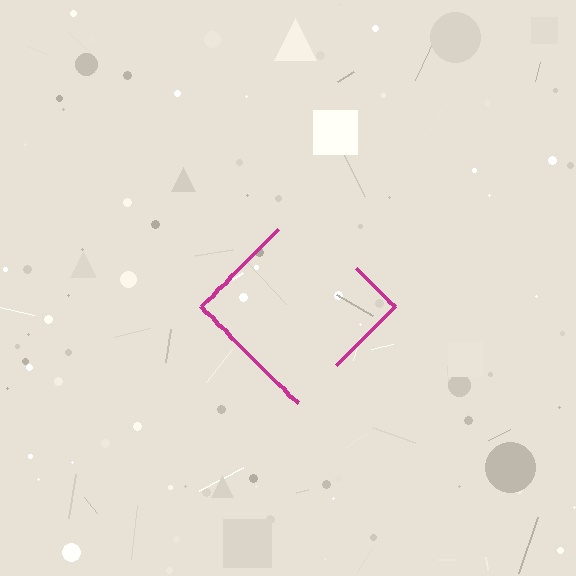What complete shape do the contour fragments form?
The contour fragments form a diamond.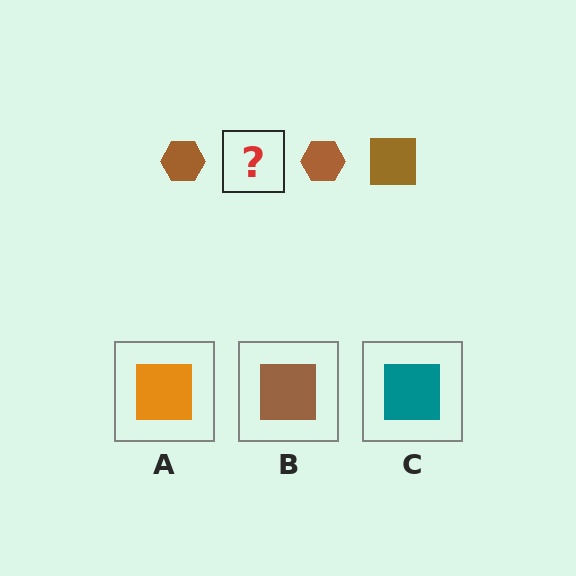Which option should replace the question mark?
Option B.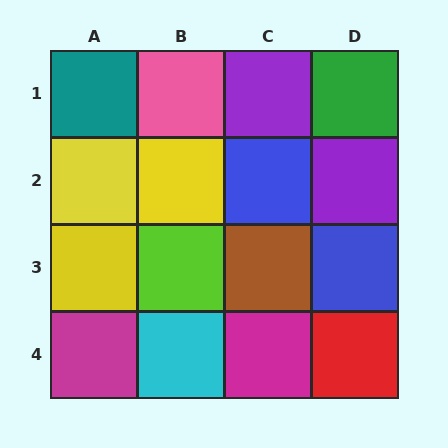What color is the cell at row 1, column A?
Teal.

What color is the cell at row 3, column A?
Yellow.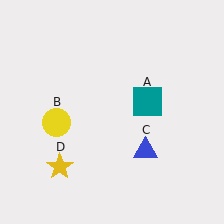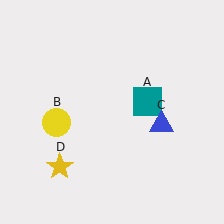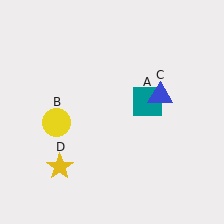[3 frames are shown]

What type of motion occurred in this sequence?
The blue triangle (object C) rotated counterclockwise around the center of the scene.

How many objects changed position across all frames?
1 object changed position: blue triangle (object C).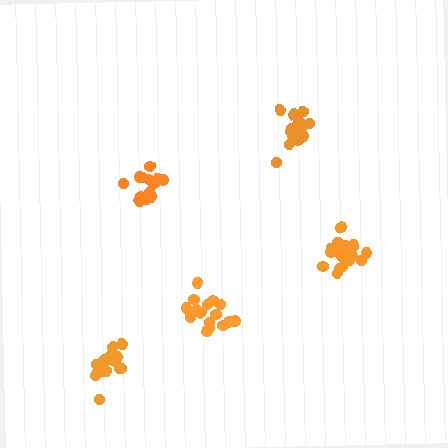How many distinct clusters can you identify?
There are 5 distinct clusters.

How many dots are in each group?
Group 1: 15 dots, Group 2: 19 dots, Group 3: 15 dots, Group 4: 16 dots, Group 5: 17 dots (82 total).